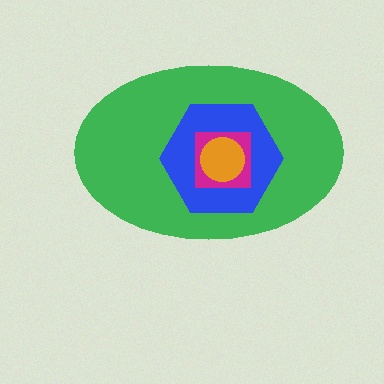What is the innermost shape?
The orange circle.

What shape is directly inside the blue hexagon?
The magenta square.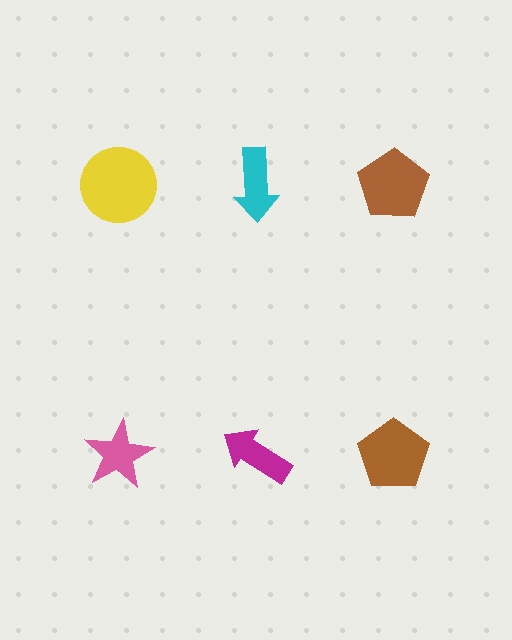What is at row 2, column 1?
A pink star.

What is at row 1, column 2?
A cyan arrow.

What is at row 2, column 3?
A brown pentagon.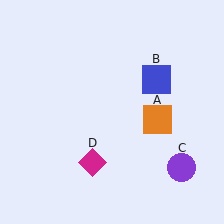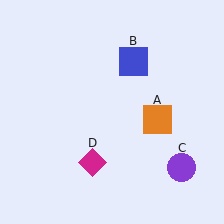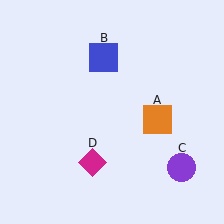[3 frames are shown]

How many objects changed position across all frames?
1 object changed position: blue square (object B).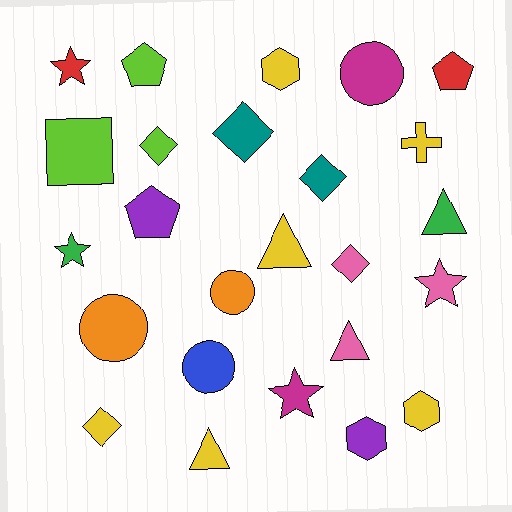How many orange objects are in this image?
There are 2 orange objects.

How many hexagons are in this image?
There are 3 hexagons.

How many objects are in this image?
There are 25 objects.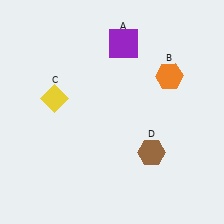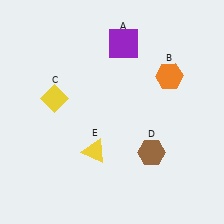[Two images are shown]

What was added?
A yellow triangle (E) was added in Image 2.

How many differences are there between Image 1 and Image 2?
There is 1 difference between the two images.